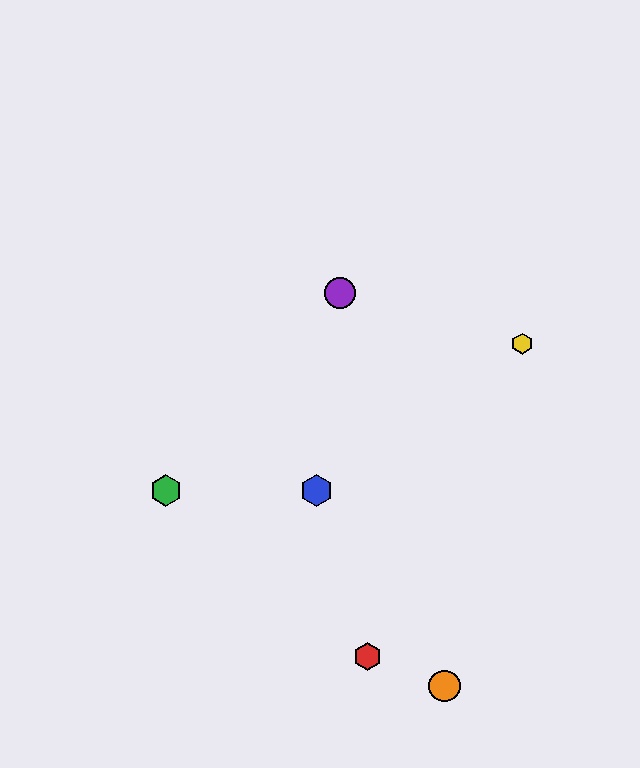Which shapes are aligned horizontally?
The blue hexagon, the green hexagon are aligned horizontally.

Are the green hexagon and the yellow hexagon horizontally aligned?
No, the green hexagon is at y≈491 and the yellow hexagon is at y≈344.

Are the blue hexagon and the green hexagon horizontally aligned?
Yes, both are at y≈491.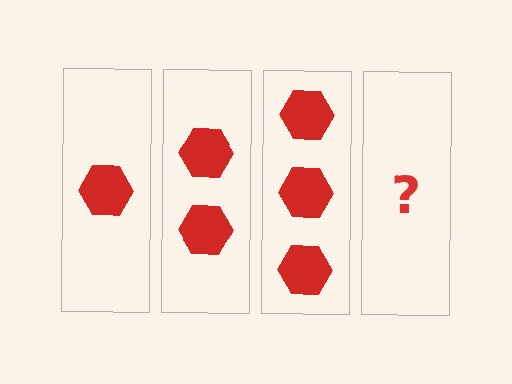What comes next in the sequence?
The next element should be 4 hexagons.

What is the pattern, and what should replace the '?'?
The pattern is that each step adds one more hexagon. The '?' should be 4 hexagons.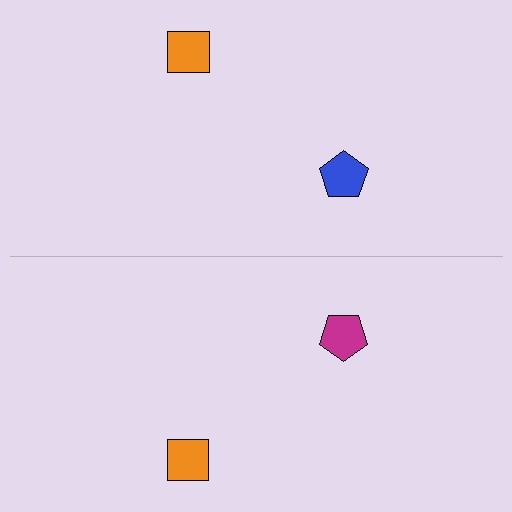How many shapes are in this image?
There are 4 shapes in this image.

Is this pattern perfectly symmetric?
No, the pattern is not perfectly symmetric. The magenta pentagon on the bottom side breaks the symmetry — its mirror counterpart is blue.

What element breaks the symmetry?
The magenta pentagon on the bottom side breaks the symmetry — its mirror counterpart is blue.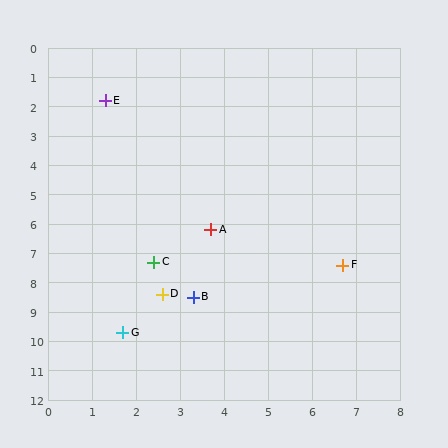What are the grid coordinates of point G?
Point G is at approximately (1.7, 9.7).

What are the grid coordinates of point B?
Point B is at approximately (3.3, 8.5).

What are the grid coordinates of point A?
Point A is at approximately (3.7, 6.2).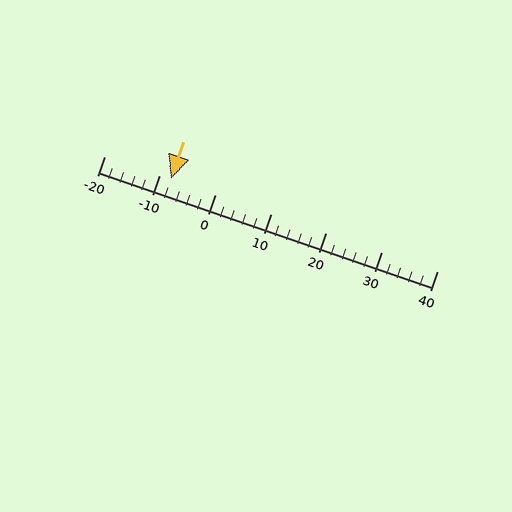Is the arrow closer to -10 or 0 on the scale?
The arrow is closer to -10.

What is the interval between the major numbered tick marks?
The major tick marks are spaced 10 units apart.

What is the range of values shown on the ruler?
The ruler shows values from -20 to 40.